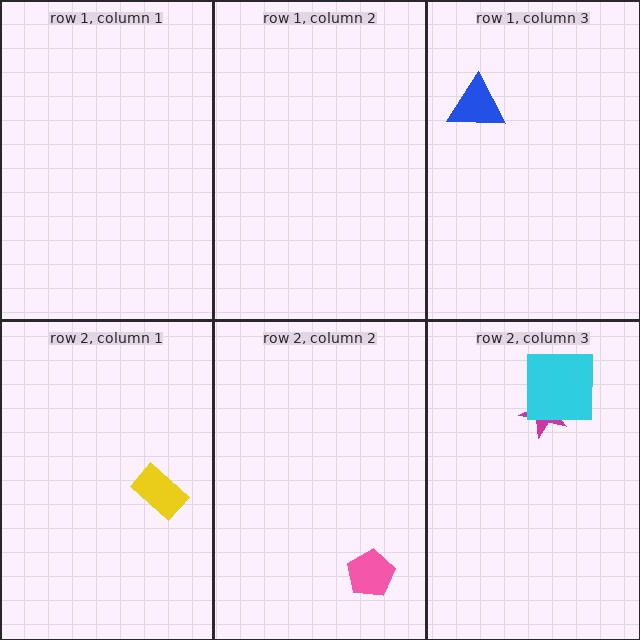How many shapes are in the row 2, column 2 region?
1.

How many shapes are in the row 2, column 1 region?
1.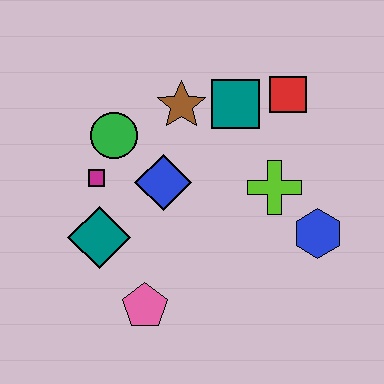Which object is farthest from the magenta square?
The blue hexagon is farthest from the magenta square.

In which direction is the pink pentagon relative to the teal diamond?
The pink pentagon is below the teal diamond.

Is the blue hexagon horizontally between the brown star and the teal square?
No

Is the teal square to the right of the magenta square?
Yes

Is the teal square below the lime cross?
No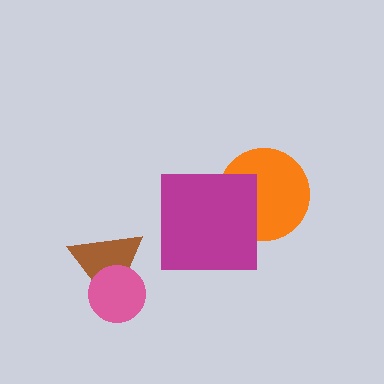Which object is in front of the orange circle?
The magenta square is in front of the orange circle.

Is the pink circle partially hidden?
No, no other shape covers it.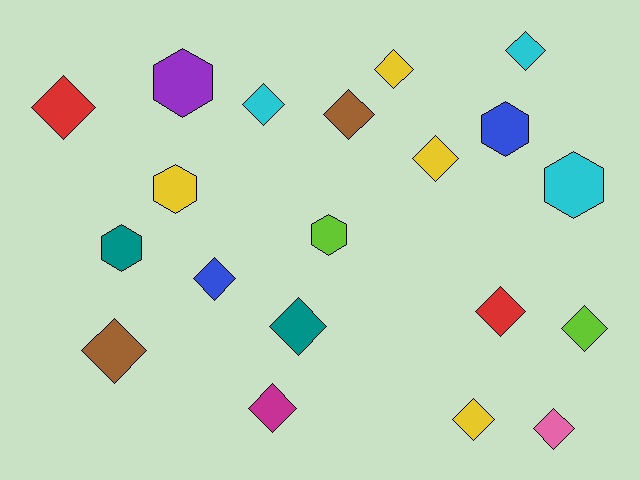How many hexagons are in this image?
There are 6 hexagons.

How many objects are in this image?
There are 20 objects.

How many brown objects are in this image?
There are 2 brown objects.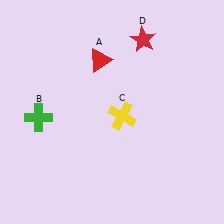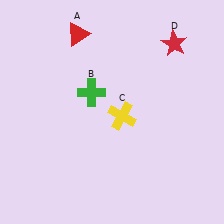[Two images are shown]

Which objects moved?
The objects that moved are: the red triangle (A), the green cross (B), the red star (D).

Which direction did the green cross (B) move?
The green cross (B) moved right.